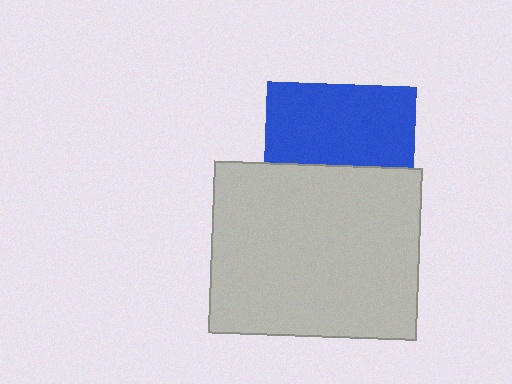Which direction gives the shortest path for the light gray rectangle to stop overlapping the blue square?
Moving down gives the shortest separation.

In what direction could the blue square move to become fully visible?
The blue square could move up. That would shift it out from behind the light gray rectangle entirely.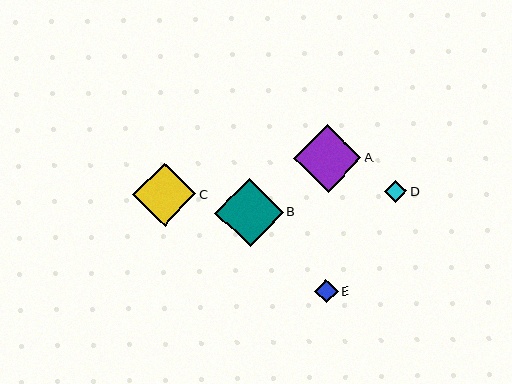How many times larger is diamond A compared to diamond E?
Diamond A is approximately 2.9 times the size of diamond E.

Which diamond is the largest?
Diamond B is the largest with a size of approximately 68 pixels.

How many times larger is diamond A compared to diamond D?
Diamond A is approximately 3.1 times the size of diamond D.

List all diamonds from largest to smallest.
From largest to smallest: B, A, C, E, D.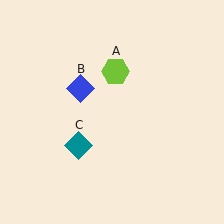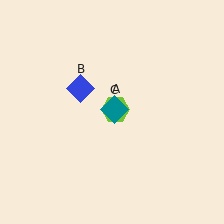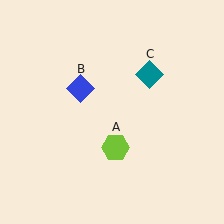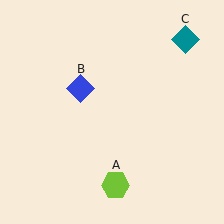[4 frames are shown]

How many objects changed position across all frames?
2 objects changed position: lime hexagon (object A), teal diamond (object C).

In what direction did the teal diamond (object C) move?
The teal diamond (object C) moved up and to the right.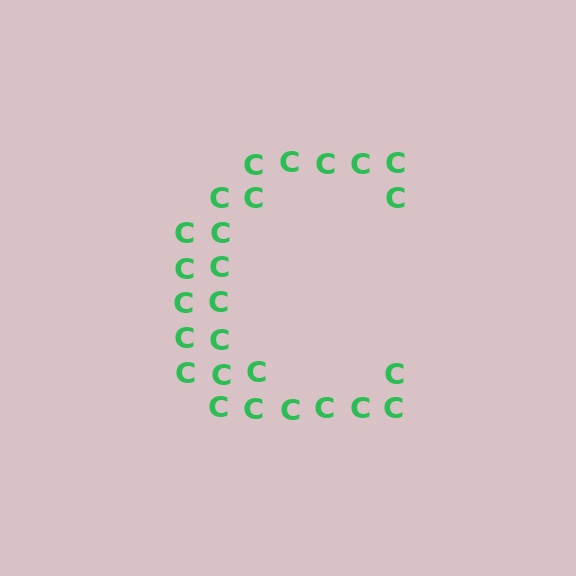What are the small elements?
The small elements are letter C's.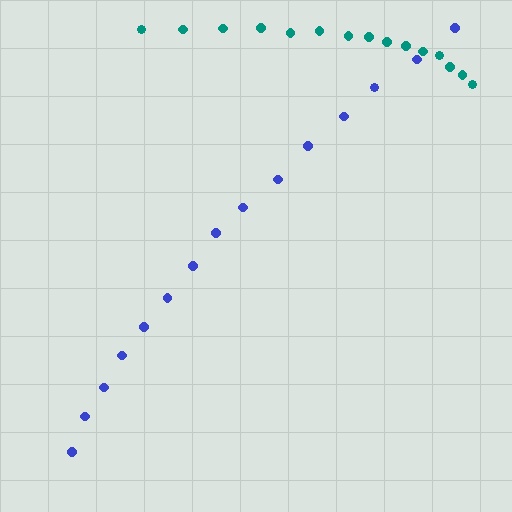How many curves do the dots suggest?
There are 2 distinct paths.